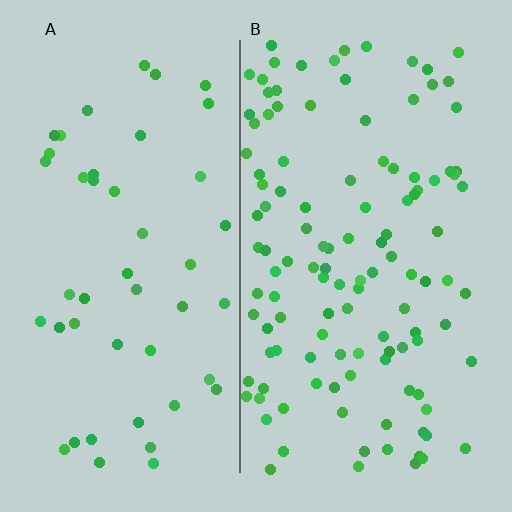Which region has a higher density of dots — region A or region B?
B (the right).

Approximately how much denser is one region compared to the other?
Approximately 2.5× — region B over region A.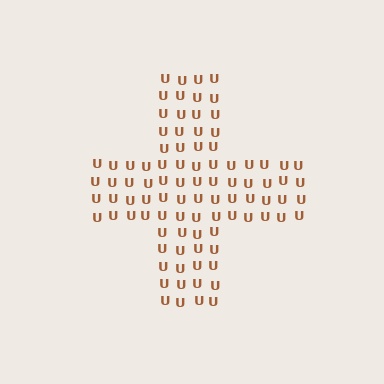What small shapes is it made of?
It is made of small letter U's.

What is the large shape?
The large shape is a cross.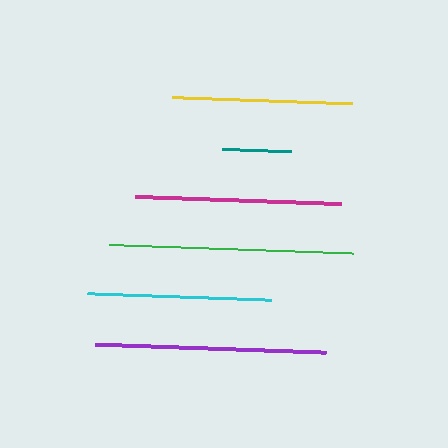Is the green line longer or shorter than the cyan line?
The green line is longer than the cyan line.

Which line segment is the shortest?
The teal line is the shortest at approximately 69 pixels.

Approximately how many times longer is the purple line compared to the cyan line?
The purple line is approximately 1.3 times the length of the cyan line.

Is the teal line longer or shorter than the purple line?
The purple line is longer than the teal line.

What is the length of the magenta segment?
The magenta segment is approximately 206 pixels long.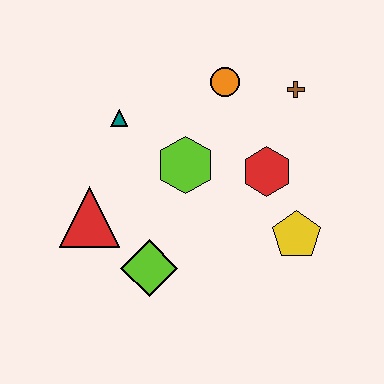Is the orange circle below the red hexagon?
No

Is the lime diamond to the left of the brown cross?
Yes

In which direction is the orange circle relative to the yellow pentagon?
The orange circle is above the yellow pentagon.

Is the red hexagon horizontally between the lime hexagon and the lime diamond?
No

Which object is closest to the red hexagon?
The yellow pentagon is closest to the red hexagon.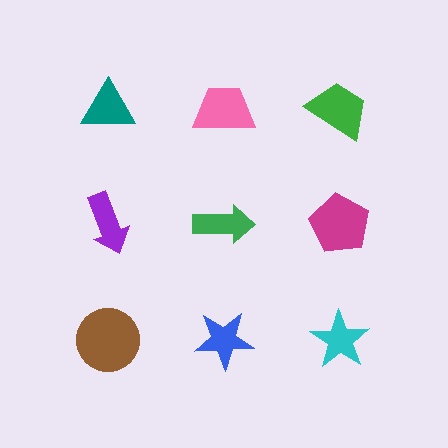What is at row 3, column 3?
A cyan star.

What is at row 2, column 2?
A green arrow.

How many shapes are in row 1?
3 shapes.